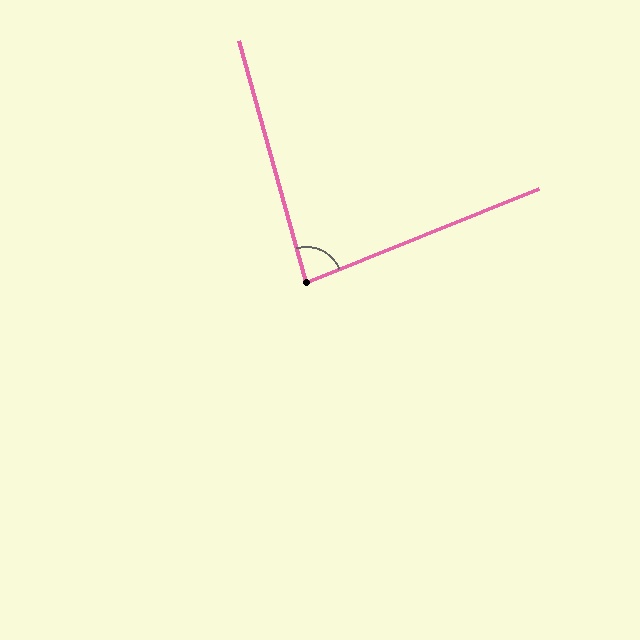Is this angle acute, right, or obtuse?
It is acute.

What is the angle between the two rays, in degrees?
Approximately 84 degrees.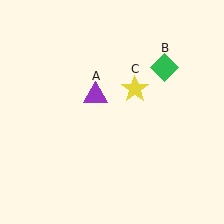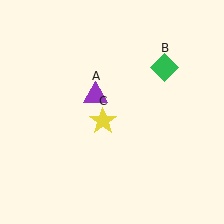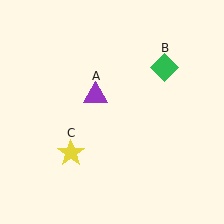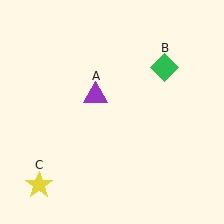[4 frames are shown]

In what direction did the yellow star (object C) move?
The yellow star (object C) moved down and to the left.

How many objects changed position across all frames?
1 object changed position: yellow star (object C).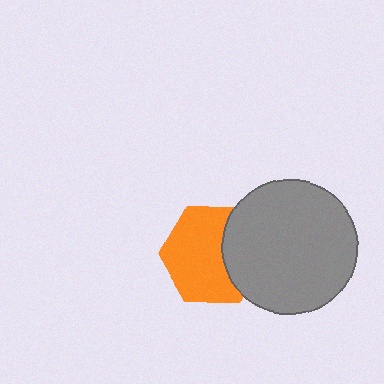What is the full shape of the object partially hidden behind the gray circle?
The partially hidden object is an orange hexagon.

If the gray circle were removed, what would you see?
You would see the complete orange hexagon.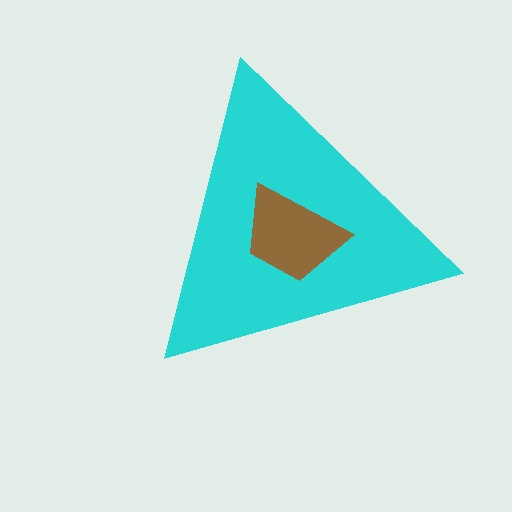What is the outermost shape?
The cyan triangle.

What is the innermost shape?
The brown trapezoid.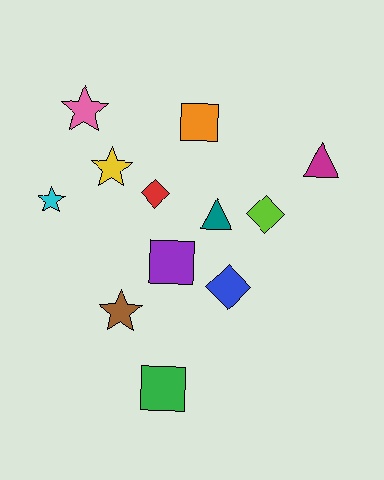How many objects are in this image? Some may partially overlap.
There are 12 objects.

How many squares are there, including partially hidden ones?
There are 3 squares.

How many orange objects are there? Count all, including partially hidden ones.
There is 1 orange object.